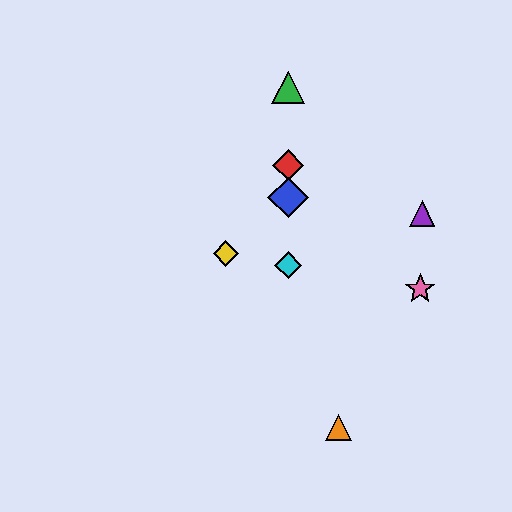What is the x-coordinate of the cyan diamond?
The cyan diamond is at x≈288.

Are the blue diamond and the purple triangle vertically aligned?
No, the blue diamond is at x≈288 and the purple triangle is at x≈422.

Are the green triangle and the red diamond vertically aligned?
Yes, both are at x≈288.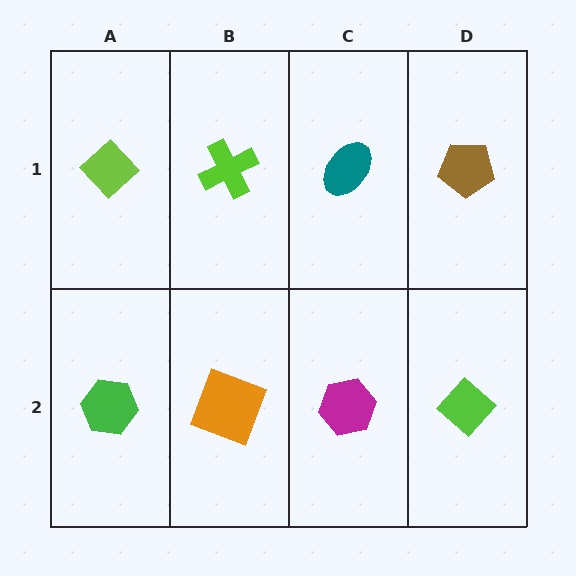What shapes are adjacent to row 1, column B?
An orange square (row 2, column B), a lime diamond (row 1, column A), a teal ellipse (row 1, column C).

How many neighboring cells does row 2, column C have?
3.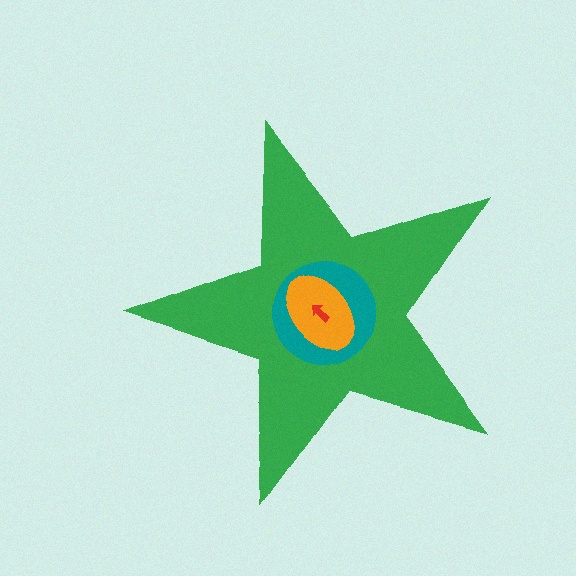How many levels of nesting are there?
4.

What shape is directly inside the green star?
The teal circle.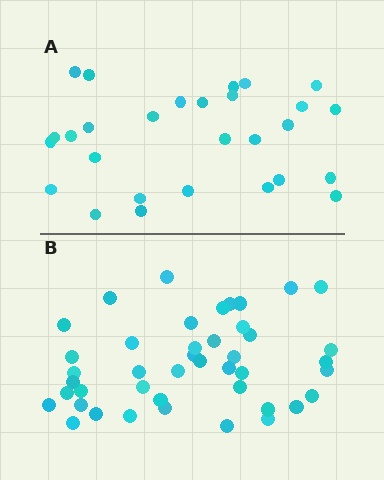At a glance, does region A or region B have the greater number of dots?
Region B (the bottom region) has more dots.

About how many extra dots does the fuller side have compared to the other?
Region B has approximately 15 more dots than region A.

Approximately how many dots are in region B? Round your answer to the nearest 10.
About 40 dots. (The exact count is 43, which rounds to 40.)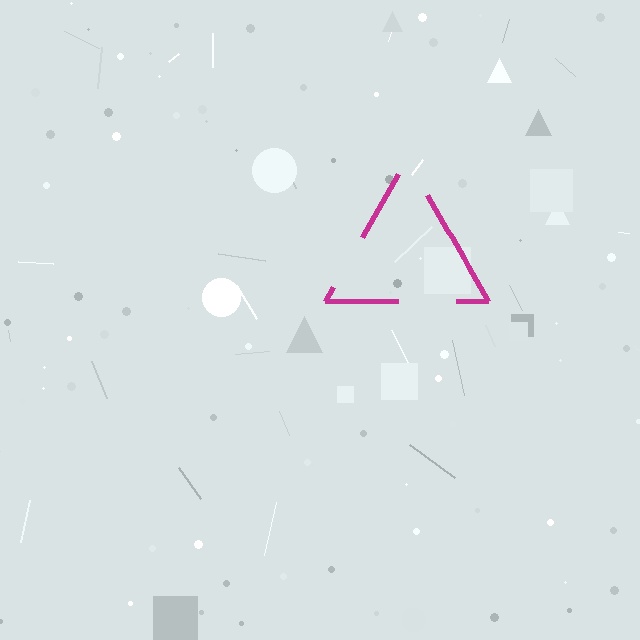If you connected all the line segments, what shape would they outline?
They would outline a triangle.